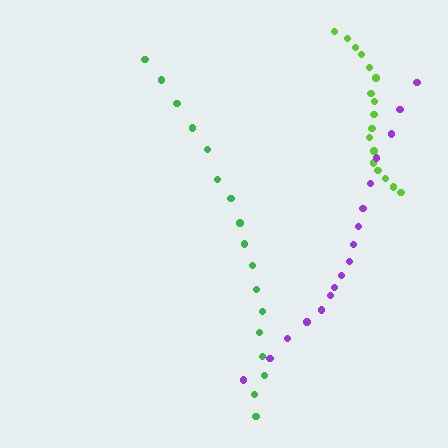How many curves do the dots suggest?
There are 3 distinct paths.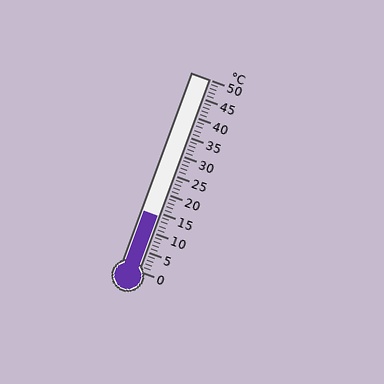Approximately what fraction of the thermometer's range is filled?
The thermometer is filled to approximately 30% of its range.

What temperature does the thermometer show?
The thermometer shows approximately 14°C.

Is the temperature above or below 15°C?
The temperature is below 15°C.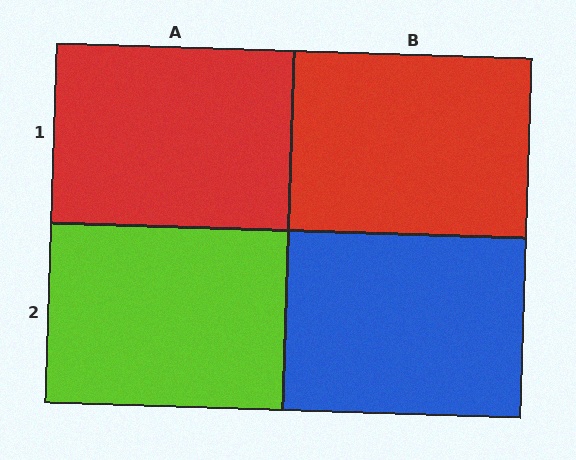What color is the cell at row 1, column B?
Red.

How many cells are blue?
1 cell is blue.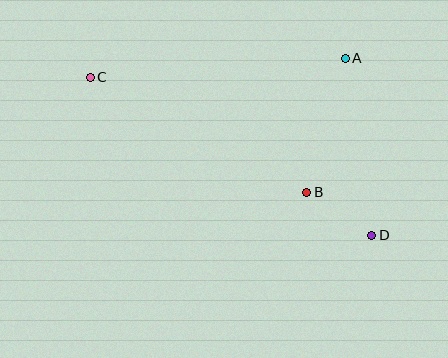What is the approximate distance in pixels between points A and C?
The distance between A and C is approximately 256 pixels.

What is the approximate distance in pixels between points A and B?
The distance between A and B is approximately 140 pixels.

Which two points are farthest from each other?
Points C and D are farthest from each other.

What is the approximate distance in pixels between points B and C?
The distance between B and C is approximately 246 pixels.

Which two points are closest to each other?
Points B and D are closest to each other.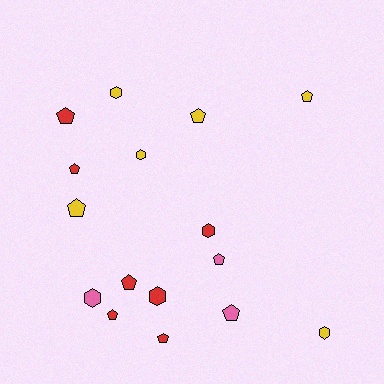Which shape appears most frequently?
Pentagon, with 10 objects.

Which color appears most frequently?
Red, with 7 objects.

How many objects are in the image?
There are 16 objects.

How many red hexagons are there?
There are 2 red hexagons.